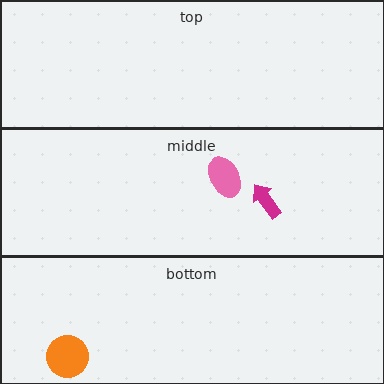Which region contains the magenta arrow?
The middle region.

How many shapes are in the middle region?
2.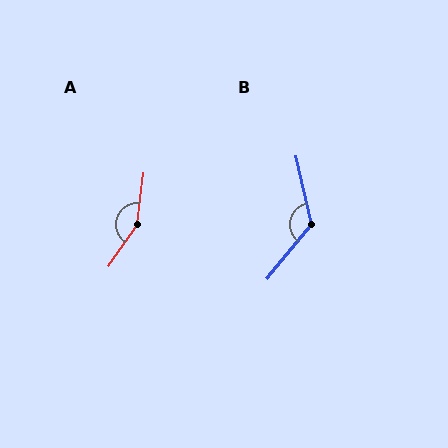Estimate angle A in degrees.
Approximately 152 degrees.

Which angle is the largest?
A, at approximately 152 degrees.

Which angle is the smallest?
B, at approximately 128 degrees.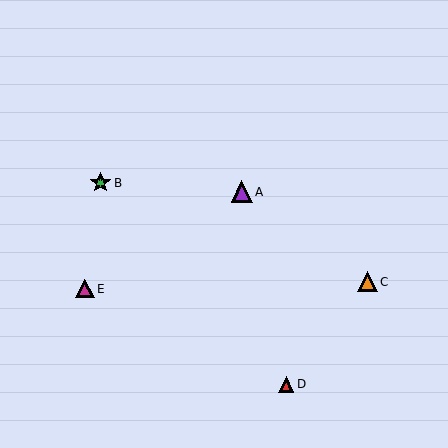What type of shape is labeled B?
Shape B is a green star.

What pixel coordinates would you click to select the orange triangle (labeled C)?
Click at (367, 282) to select the orange triangle C.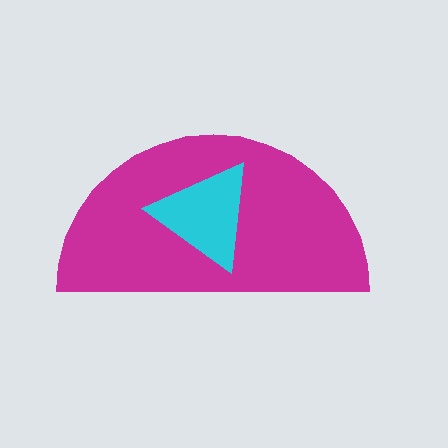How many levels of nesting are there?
2.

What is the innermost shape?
The cyan triangle.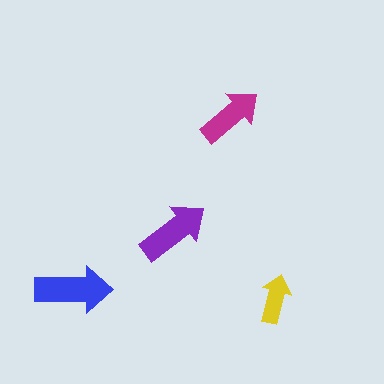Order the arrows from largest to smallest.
the blue one, the purple one, the magenta one, the yellow one.